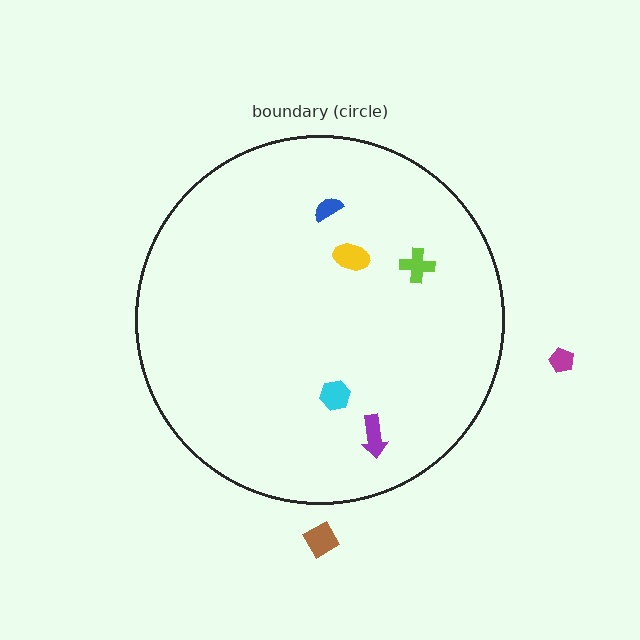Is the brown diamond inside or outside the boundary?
Outside.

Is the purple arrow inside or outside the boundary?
Inside.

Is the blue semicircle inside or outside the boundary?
Inside.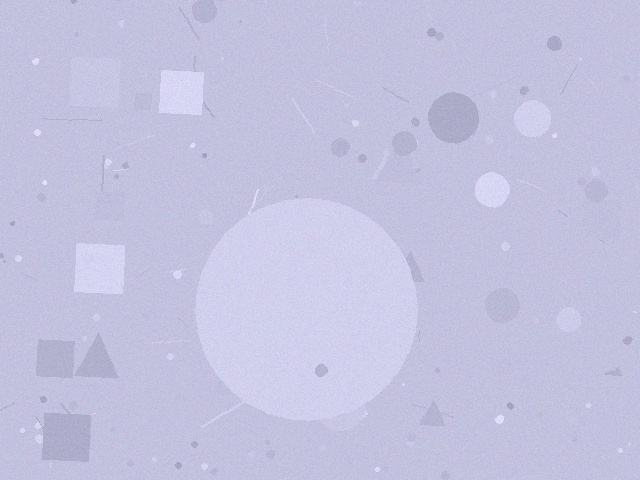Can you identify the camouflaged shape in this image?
The camouflaged shape is a circle.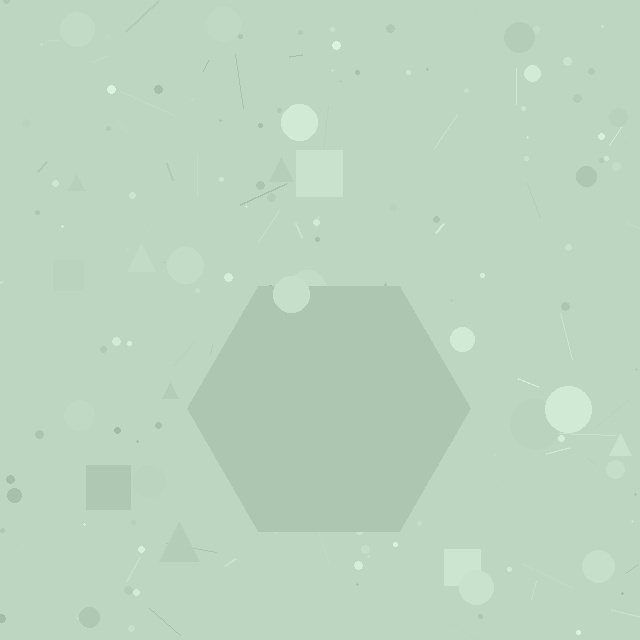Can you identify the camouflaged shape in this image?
The camouflaged shape is a hexagon.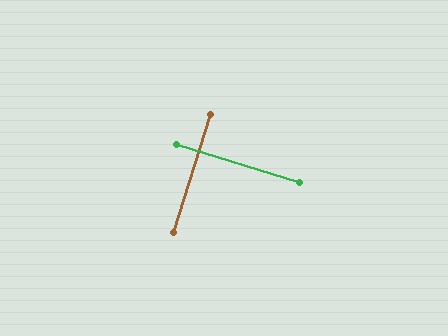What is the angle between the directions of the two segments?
Approximately 89 degrees.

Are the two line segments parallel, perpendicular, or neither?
Perpendicular — they meet at approximately 89°.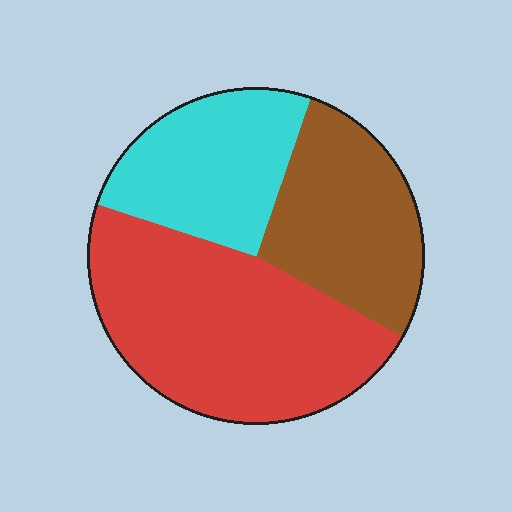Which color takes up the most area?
Red, at roughly 45%.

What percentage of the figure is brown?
Brown takes up between a sixth and a third of the figure.